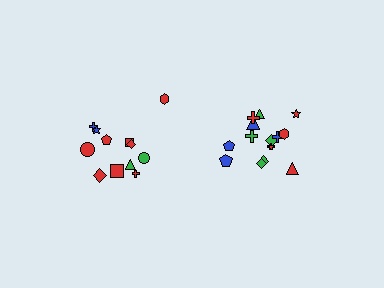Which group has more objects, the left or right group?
The right group.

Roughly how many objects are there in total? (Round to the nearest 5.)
Roughly 25 objects in total.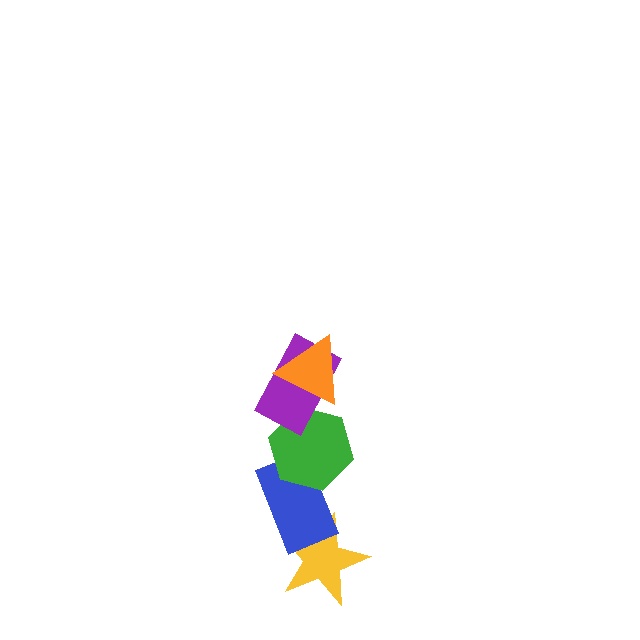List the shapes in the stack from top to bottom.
From top to bottom: the orange triangle, the purple rectangle, the green hexagon, the blue rectangle, the yellow star.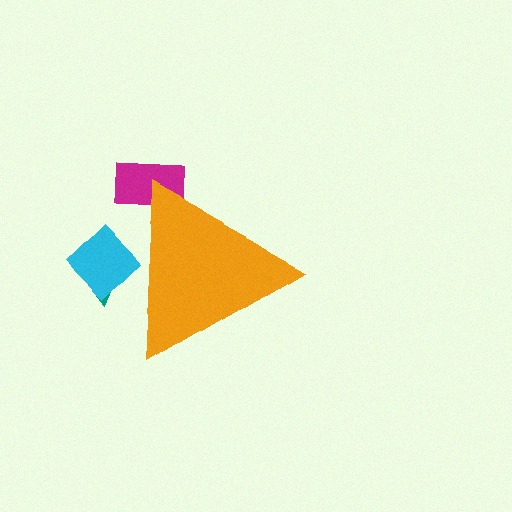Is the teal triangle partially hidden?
Yes, the teal triangle is partially hidden behind the orange triangle.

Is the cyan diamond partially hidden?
Yes, the cyan diamond is partially hidden behind the orange triangle.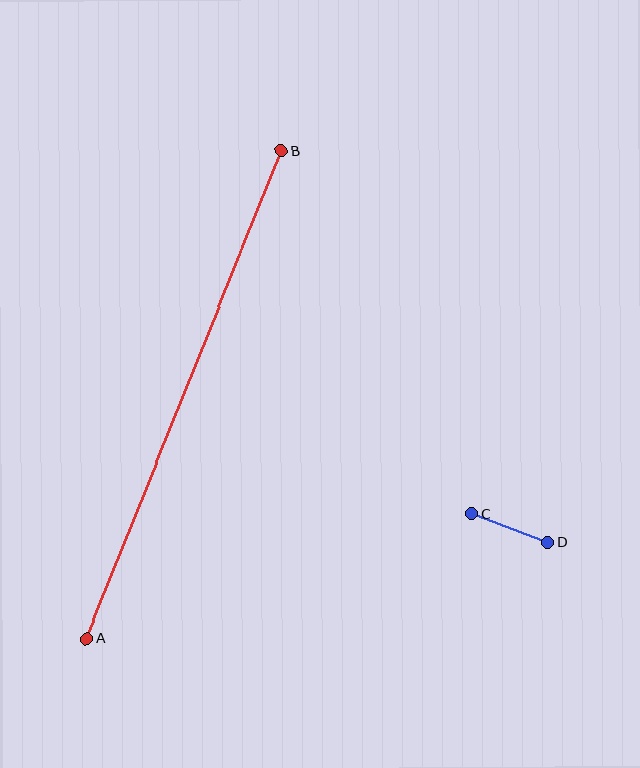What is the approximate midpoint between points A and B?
The midpoint is at approximately (184, 395) pixels.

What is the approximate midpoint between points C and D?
The midpoint is at approximately (510, 528) pixels.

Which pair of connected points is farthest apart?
Points A and B are farthest apart.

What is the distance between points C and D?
The distance is approximately 82 pixels.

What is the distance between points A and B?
The distance is approximately 525 pixels.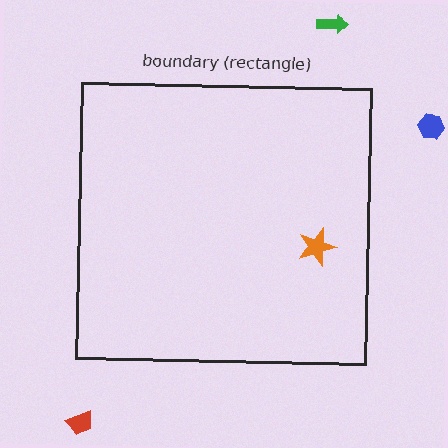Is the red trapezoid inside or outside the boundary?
Outside.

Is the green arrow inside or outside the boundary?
Outside.